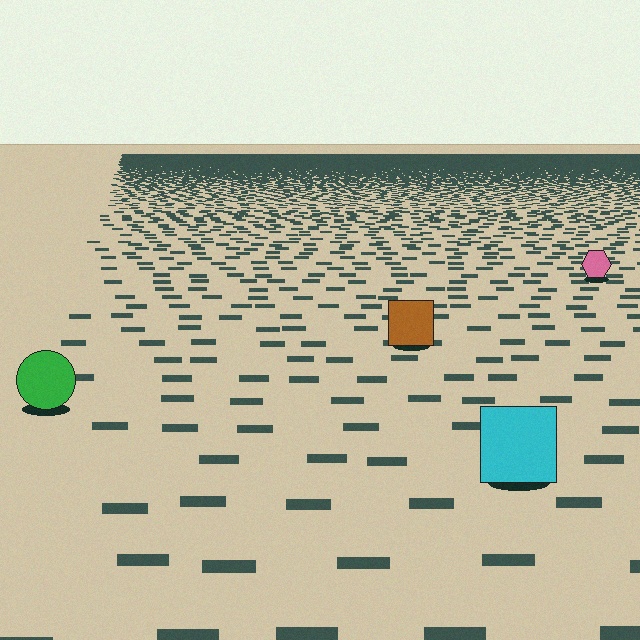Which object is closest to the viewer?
The cyan square is closest. The texture marks near it are larger and more spread out.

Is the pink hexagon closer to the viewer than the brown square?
No. The brown square is closer — you can tell from the texture gradient: the ground texture is coarser near it.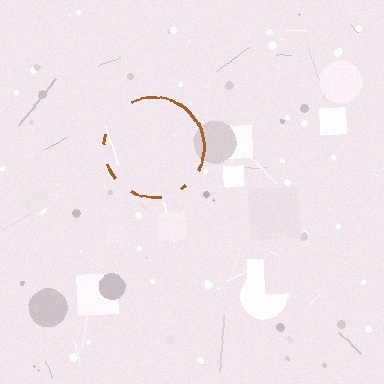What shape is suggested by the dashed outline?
The dashed outline suggests a circle.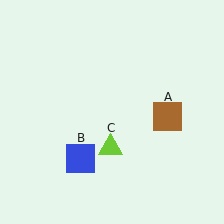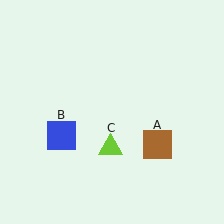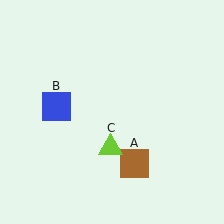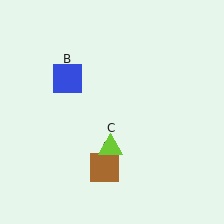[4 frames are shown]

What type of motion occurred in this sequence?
The brown square (object A), blue square (object B) rotated clockwise around the center of the scene.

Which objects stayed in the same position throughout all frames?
Lime triangle (object C) remained stationary.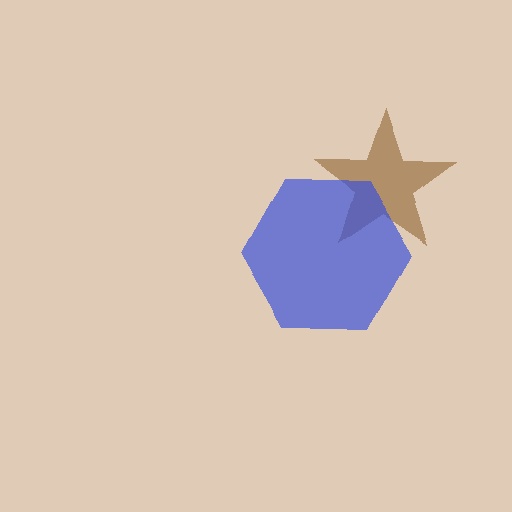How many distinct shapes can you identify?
There are 2 distinct shapes: a brown star, a blue hexagon.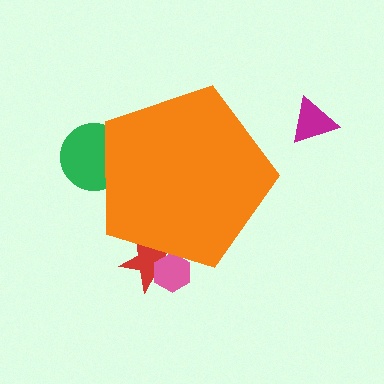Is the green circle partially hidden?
Yes, the green circle is partially hidden behind the orange pentagon.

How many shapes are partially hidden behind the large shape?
3 shapes are partially hidden.